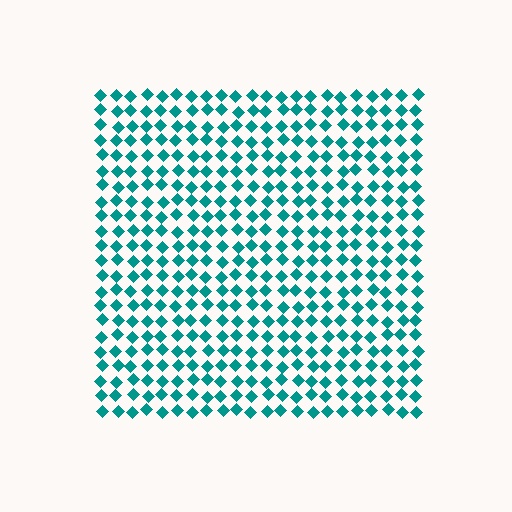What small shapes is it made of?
It is made of small diamonds.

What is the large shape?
The large shape is a square.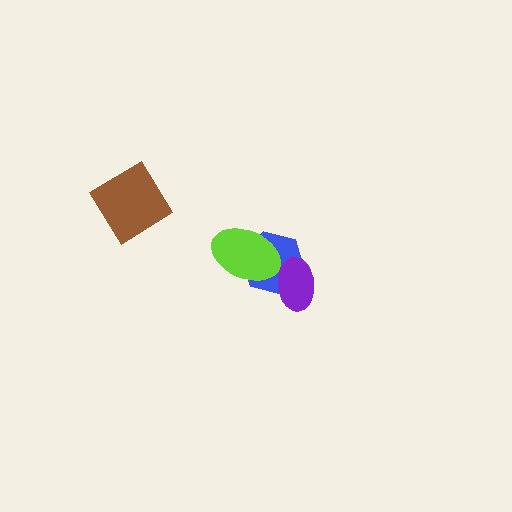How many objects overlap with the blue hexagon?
2 objects overlap with the blue hexagon.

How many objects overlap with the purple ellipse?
1 object overlaps with the purple ellipse.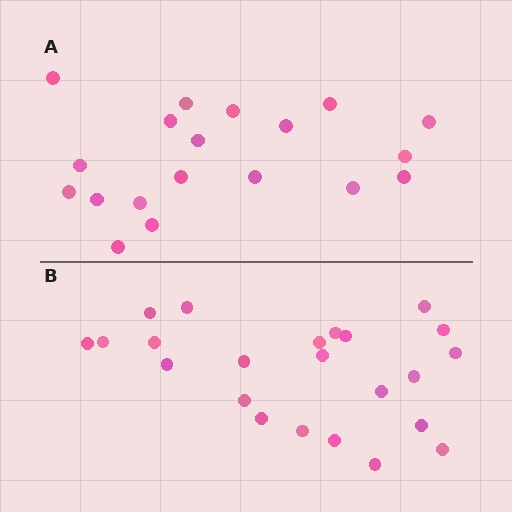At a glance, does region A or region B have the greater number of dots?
Region B (the bottom region) has more dots.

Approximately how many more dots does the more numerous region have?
Region B has about 4 more dots than region A.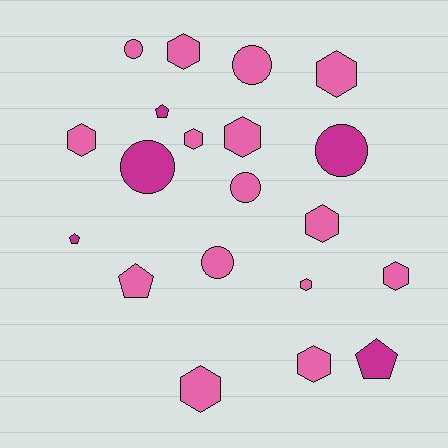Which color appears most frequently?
Pink, with 15 objects.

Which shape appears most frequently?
Hexagon, with 10 objects.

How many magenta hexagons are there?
There are no magenta hexagons.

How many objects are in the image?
There are 20 objects.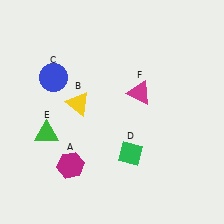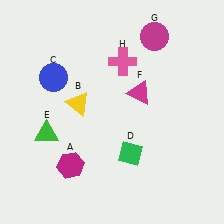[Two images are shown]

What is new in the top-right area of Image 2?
A magenta circle (G) was added in the top-right area of Image 2.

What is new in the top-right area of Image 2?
A pink cross (H) was added in the top-right area of Image 2.